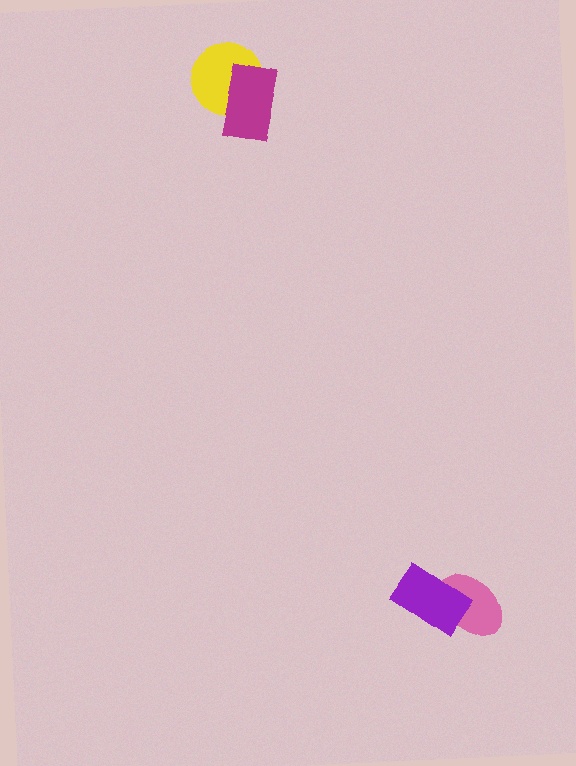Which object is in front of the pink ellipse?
The purple rectangle is in front of the pink ellipse.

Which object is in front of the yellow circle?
The magenta rectangle is in front of the yellow circle.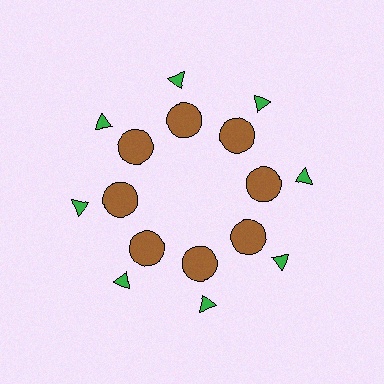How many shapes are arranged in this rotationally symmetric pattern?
There are 16 shapes, arranged in 8 groups of 2.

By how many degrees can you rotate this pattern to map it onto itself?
The pattern maps onto itself every 45 degrees of rotation.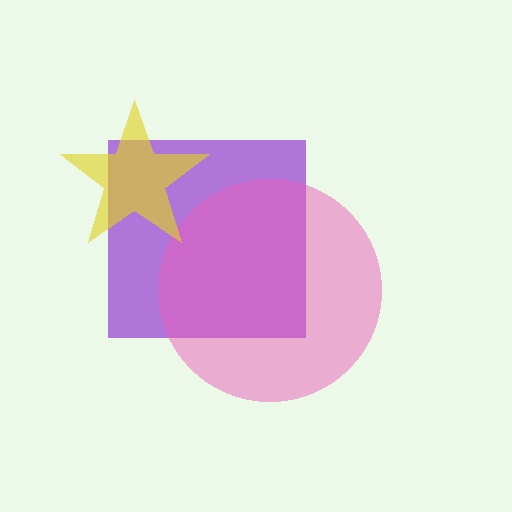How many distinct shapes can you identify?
There are 3 distinct shapes: a purple square, a pink circle, a yellow star.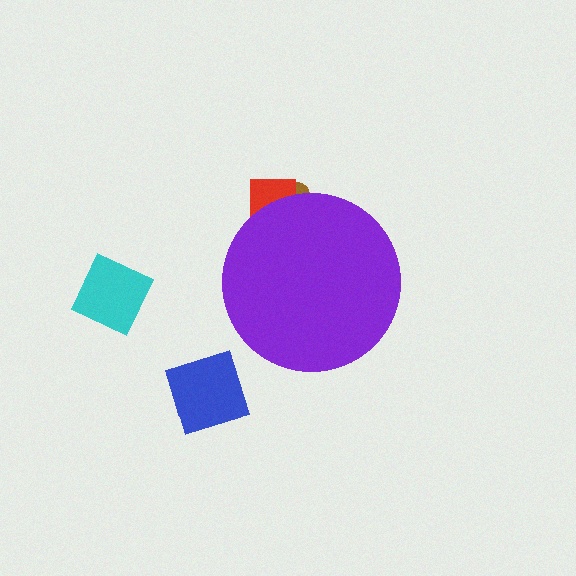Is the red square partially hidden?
Yes, the red square is partially hidden behind the purple circle.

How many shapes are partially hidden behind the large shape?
2 shapes are partially hidden.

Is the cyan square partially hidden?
No, the cyan square is fully visible.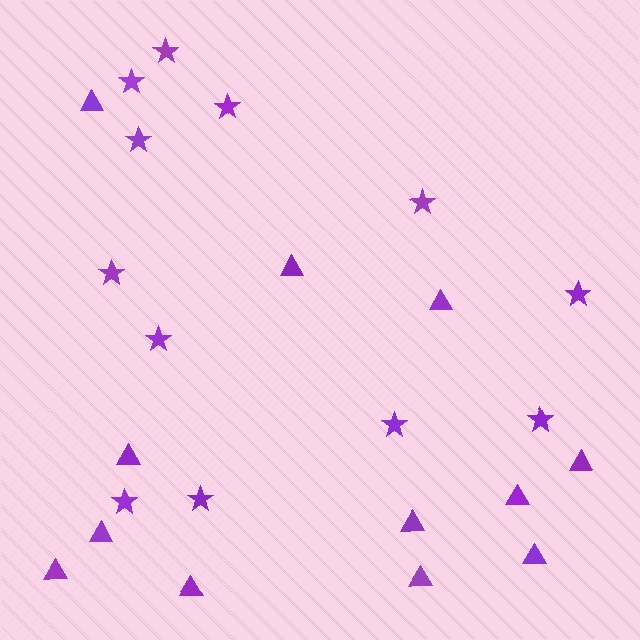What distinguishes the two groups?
There are 2 groups: one group of triangles (12) and one group of stars (12).